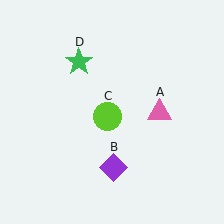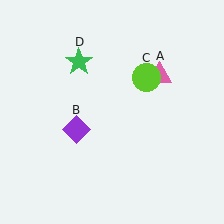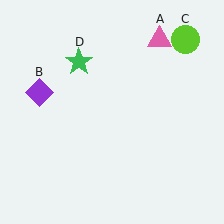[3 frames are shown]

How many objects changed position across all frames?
3 objects changed position: pink triangle (object A), purple diamond (object B), lime circle (object C).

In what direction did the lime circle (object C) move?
The lime circle (object C) moved up and to the right.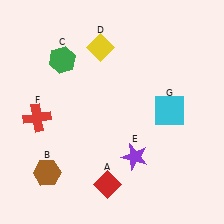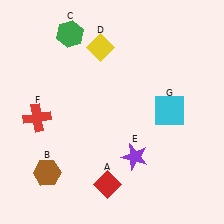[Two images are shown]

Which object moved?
The green hexagon (C) moved up.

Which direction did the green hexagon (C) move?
The green hexagon (C) moved up.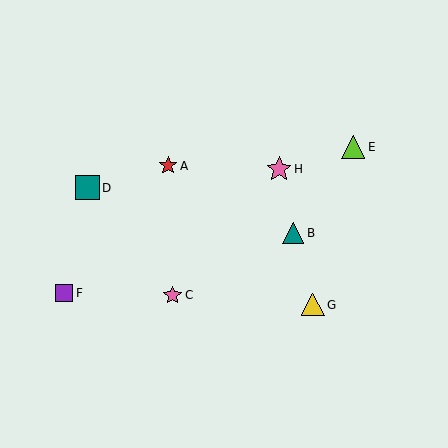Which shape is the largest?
The pink star (labeled H) is the largest.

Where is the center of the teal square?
The center of the teal square is at (87, 188).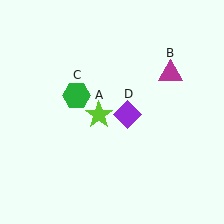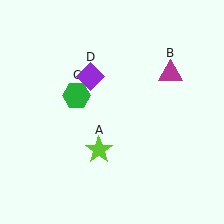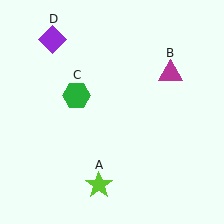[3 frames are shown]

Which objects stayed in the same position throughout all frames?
Magenta triangle (object B) and green hexagon (object C) remained stationary.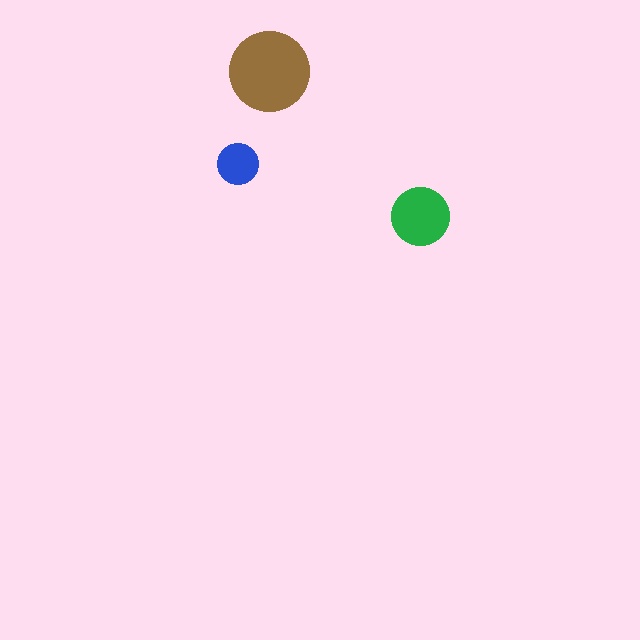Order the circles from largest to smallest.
the brown one, the green one, the blue one.